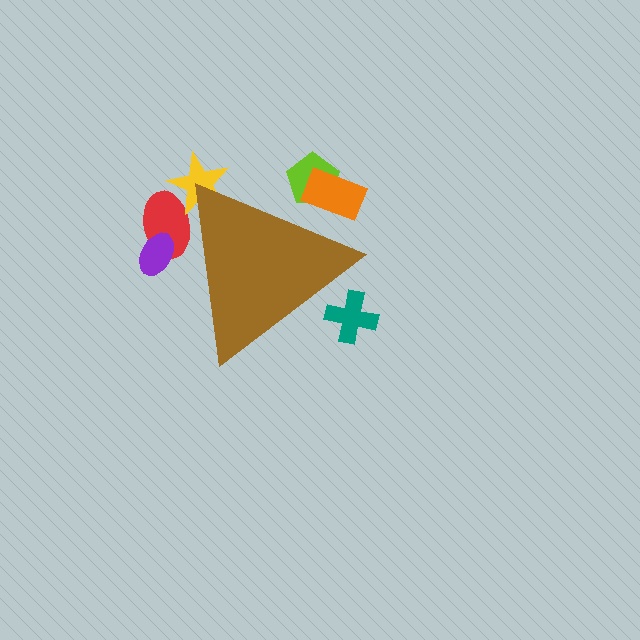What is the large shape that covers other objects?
A brown triangle.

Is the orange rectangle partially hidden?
Yes, the orange rectangle is partially hidden behind the brown triangle.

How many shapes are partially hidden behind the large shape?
6 shapes are partially hidden.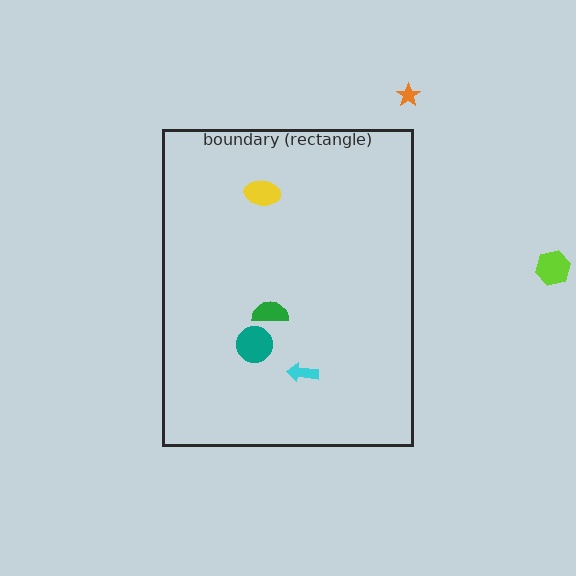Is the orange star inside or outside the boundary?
Outside.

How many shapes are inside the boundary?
4 inside, 2 outside.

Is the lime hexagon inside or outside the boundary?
Outside.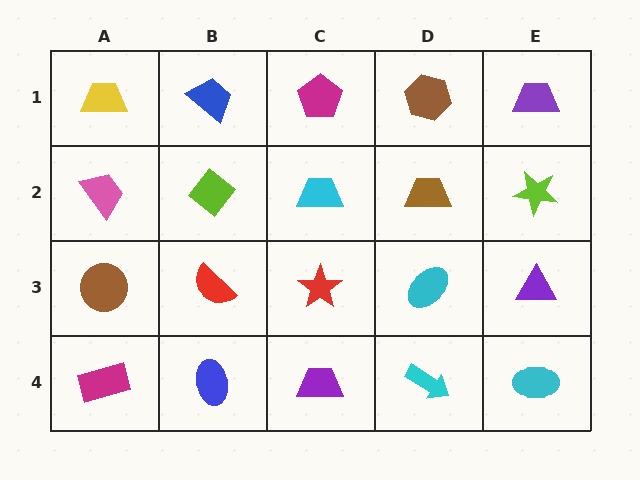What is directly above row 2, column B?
A blue trapezoid.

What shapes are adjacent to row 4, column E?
A purple triangle (row 3, column E), a cyan arrow (row 4, column D).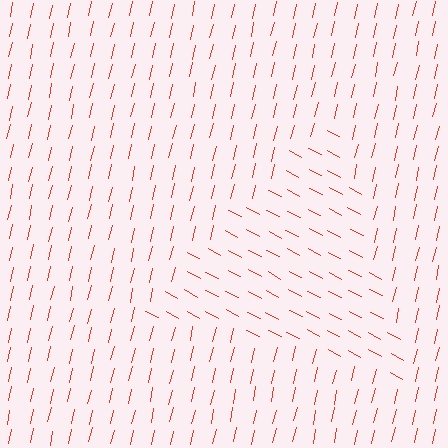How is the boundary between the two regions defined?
The boundary is defined purely by a change in line orientation (approximately 75 degrees difference). All lines are the same color and thickness.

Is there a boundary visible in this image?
Yes, there is a texture boundary formed by a change in line orientation.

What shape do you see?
I see a triangle.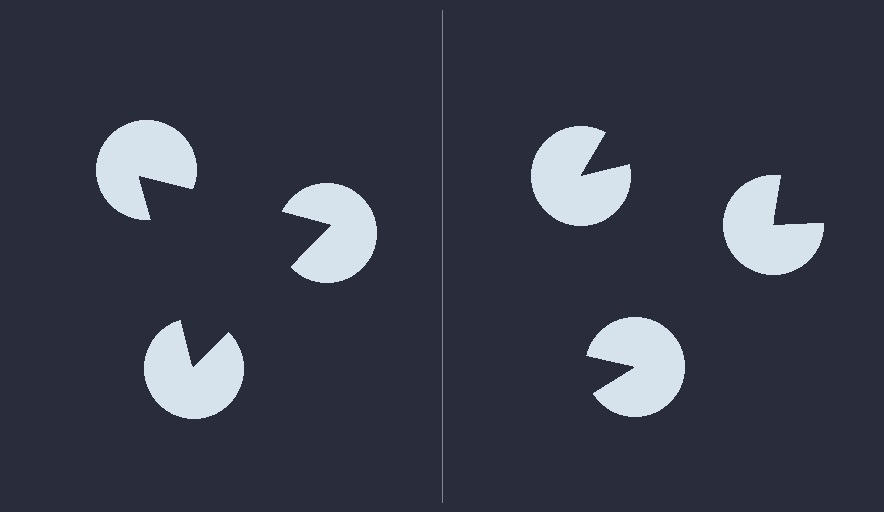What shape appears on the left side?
An illusory triangle.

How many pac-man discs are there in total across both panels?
6 — 3 on each side.